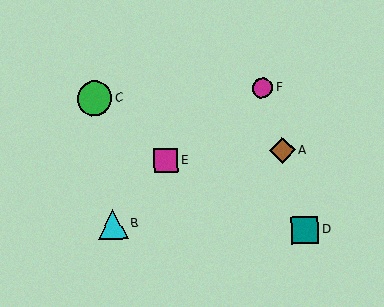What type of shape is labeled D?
Shape D is a teal square.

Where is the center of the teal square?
The center of the teal square is at (305, 230).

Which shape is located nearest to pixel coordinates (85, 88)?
The green circle (labeled C) at (94, 98) is nearest to that location.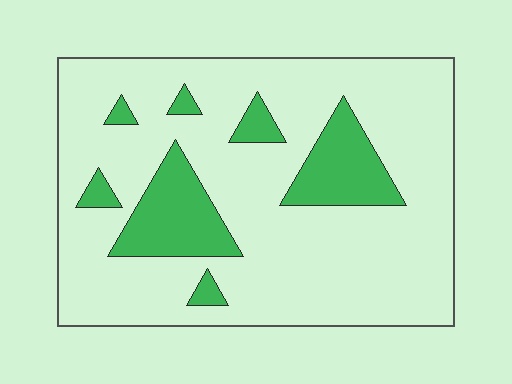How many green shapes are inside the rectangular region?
7.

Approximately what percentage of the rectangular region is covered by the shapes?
Approximately 20%.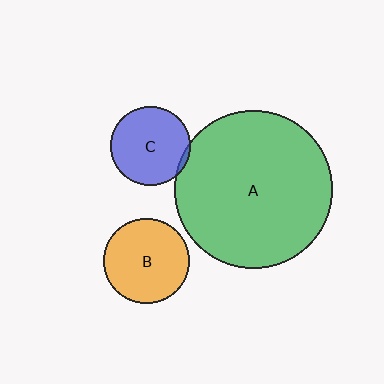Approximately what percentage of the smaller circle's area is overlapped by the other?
Approximately 5%.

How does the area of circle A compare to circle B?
Approximately 3.4 times.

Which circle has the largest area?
Circle A (green).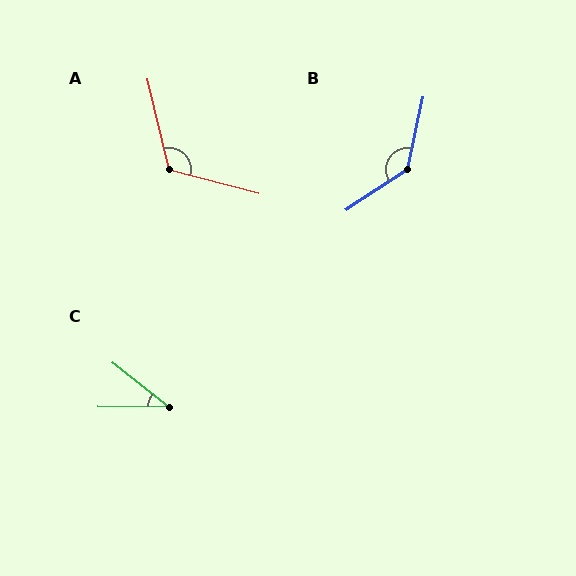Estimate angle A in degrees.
Approximately 118 degrees.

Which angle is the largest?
B, at approximately 136 degrees.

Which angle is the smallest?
C, at approximately 37 degrees.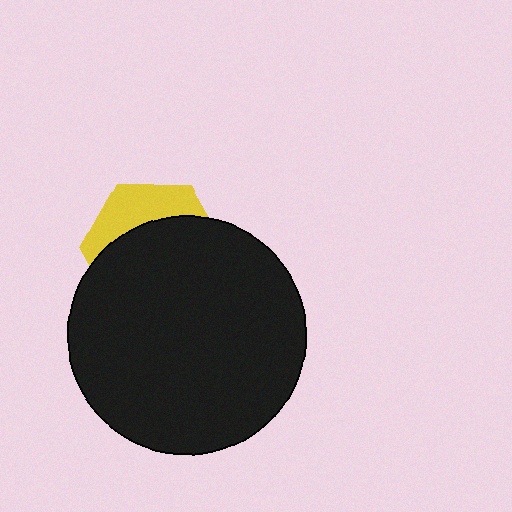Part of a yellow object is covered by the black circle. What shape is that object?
It is a hexagon.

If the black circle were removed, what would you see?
You would see the complete yellow hexagon.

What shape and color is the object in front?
The object in front is a black circle.